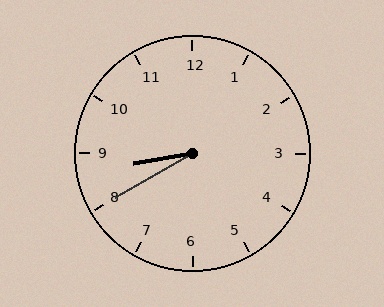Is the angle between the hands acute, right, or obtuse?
It is acute.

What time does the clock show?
8:40.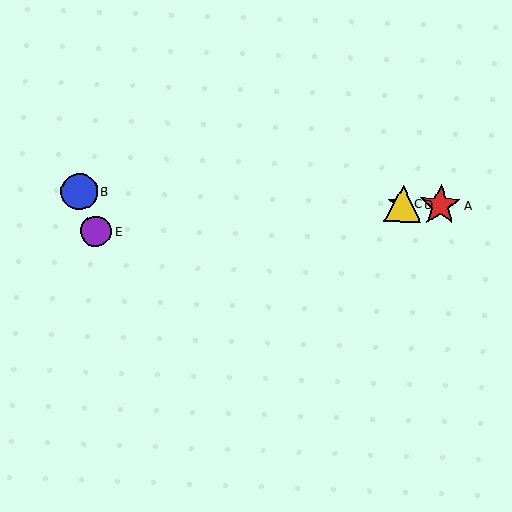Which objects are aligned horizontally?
Objects A, B, C, D are aligned horizontally.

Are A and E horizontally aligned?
No, A is at y≈205 and E is at y≈231.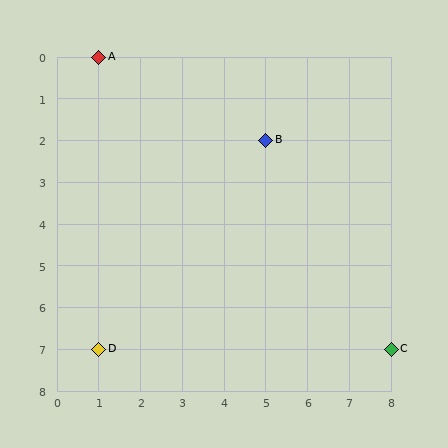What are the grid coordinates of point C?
Point C is at grid coordinates (8, 7).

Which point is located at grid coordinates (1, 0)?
Point A is at (1, 0).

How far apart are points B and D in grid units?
Points B and D are 4 columns and 5 rows apart (about 6.4 grid units diagonally).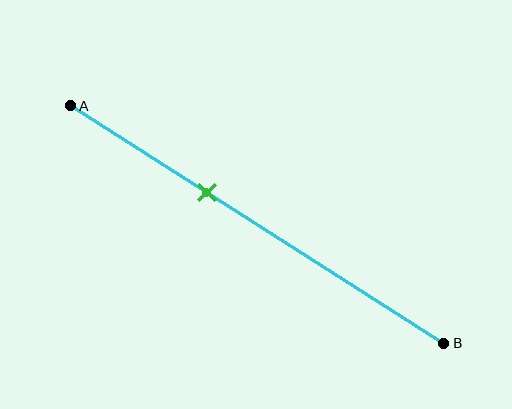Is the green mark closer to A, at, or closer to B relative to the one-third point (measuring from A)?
The green mark is closer to point B than the one-third point of segment AB.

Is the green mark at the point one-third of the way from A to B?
No, the mark is at about 35% from A, not at the 33% one-third point.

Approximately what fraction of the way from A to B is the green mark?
The green mark is approximately 35% of the way from A to B.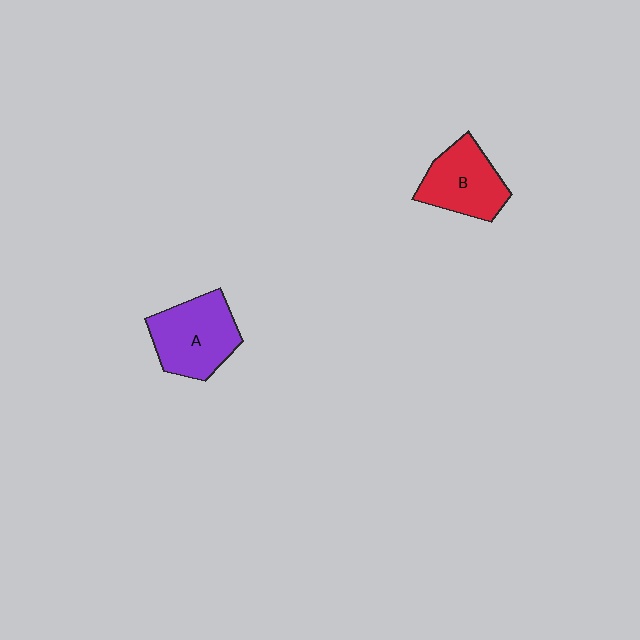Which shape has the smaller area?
Shape B (red).